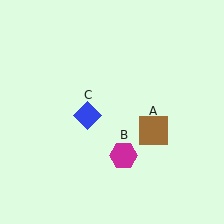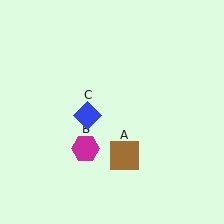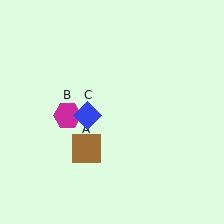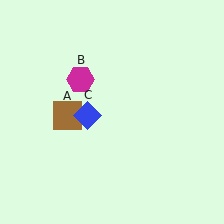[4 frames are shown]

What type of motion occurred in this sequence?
The brown square (object A), magenta hexagon (object B) rotated clockwise around the center of the scene.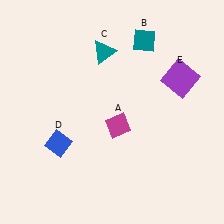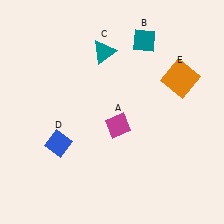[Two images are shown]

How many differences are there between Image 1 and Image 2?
There is 1 difference between the two images.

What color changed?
The square (E) changed from purple in Image 1 to orange in Image 2.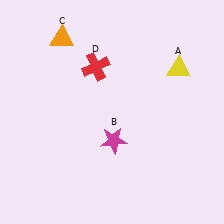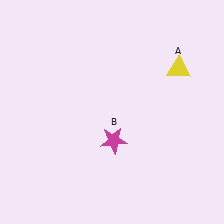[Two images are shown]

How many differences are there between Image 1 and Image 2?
There are 2 differences between the two images.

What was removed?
The red cross (D), the orange triangle (C) were removed in Image 2.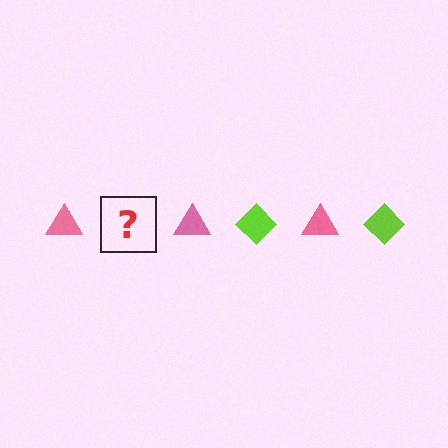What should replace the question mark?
The question mark should be replaced with a lime diamond.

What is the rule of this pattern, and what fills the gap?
The rule is that the pattern alternates between pink triangle and lime diamond. The gap should be filled with a lime diamond.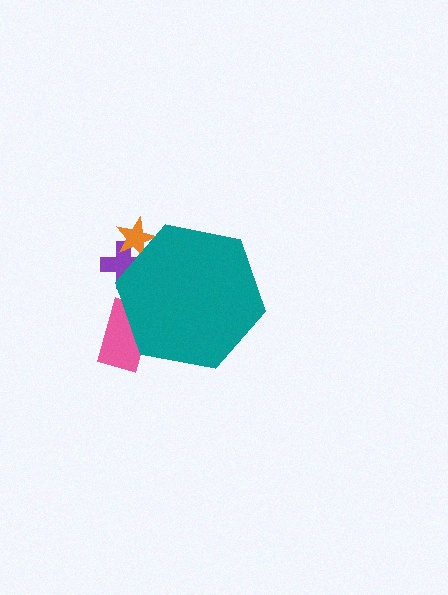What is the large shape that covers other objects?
A teal hexagon.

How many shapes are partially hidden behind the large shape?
3 shapes are partially hidden.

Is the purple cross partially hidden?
Yes, the purple cross is partially hidden behind the teal hexagon.